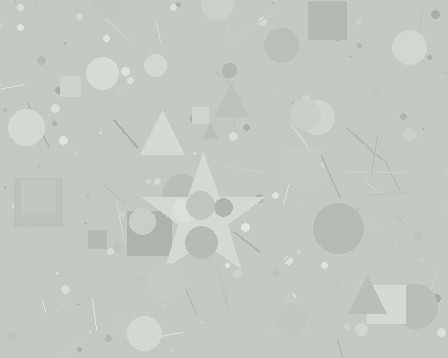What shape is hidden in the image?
A star is hidden in the image.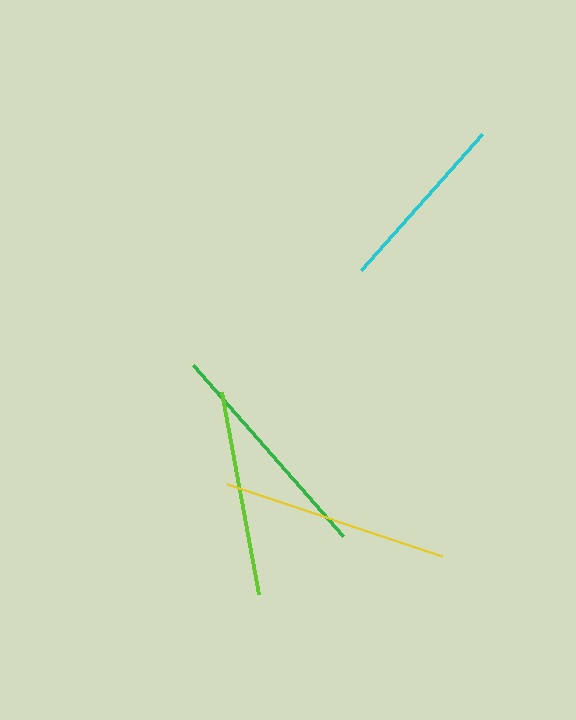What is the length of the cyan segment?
The cyan segment is approximately 182 pixels long.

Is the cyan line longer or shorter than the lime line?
The lime line is longer than the cyan line.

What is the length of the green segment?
The green segment is approximately 228 pixels long.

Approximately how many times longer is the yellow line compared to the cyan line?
The yellow line is approximately 1.2 times the length of the cyan line.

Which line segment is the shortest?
The cyan line is the shortest at approximately 182 pixels.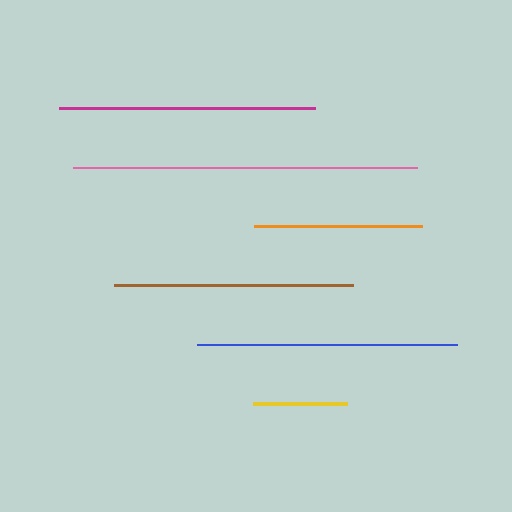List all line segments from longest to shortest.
From longest to shortest: pink, blue, magenta, brown, orange, yellow.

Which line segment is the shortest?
The yellow line is the shortest at approximately 94 pixels.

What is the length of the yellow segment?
The yellow segment is approximately 94 pixels long.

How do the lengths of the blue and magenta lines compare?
The blue and magenta lines are approximately the same length.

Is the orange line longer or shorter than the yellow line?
The orange line is longer than the yellow line.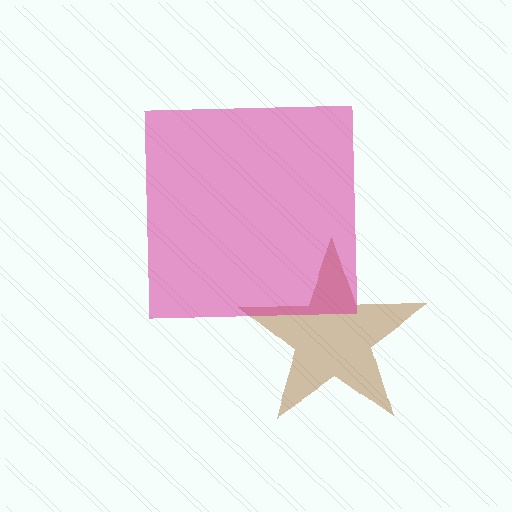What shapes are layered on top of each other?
The layered shapes are: a brown star, a magenta square.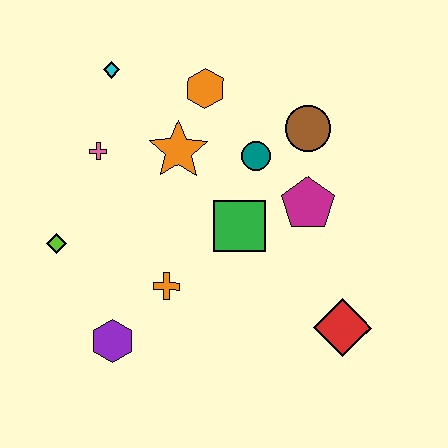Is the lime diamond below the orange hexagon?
Yes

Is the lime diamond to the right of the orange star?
No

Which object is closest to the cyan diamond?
The pink cross is closest to the cyan diamond.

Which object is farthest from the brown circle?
The purple hexagon is farthest from the brown circle.